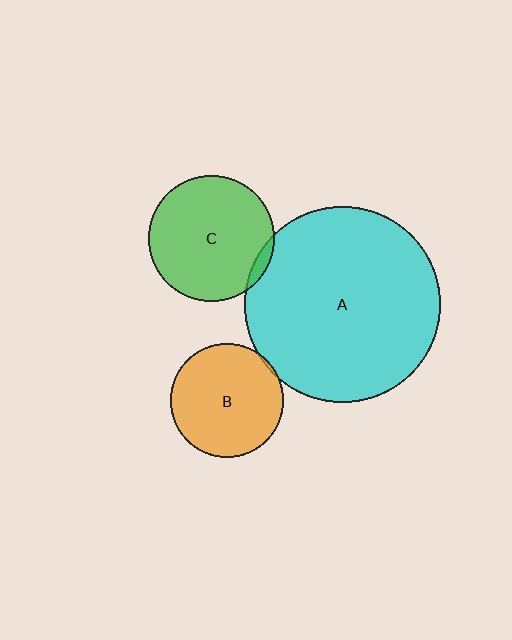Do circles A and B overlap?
Yes.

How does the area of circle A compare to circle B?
Approximately 3.0 times.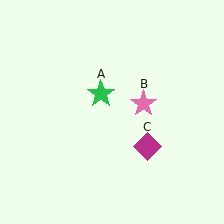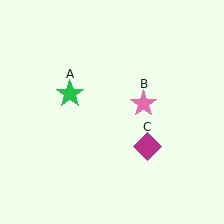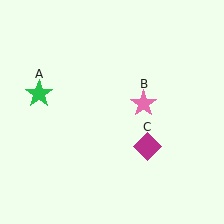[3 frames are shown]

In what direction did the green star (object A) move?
The green star (object A) moved left.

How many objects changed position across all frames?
1 object changed position: green star (object A).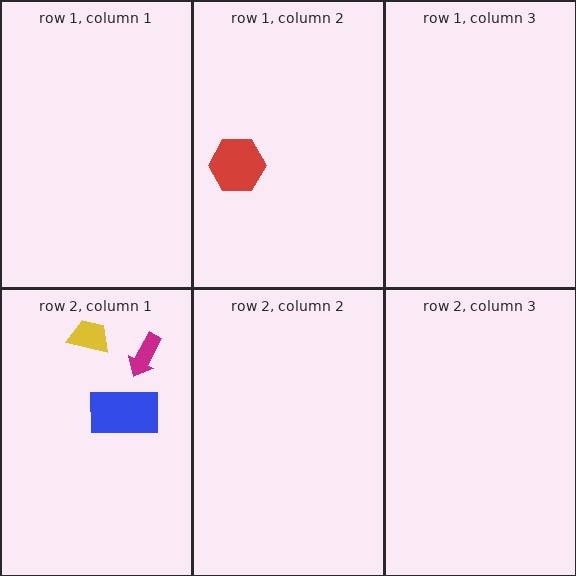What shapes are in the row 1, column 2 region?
The red hexagon.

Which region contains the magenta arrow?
The row 2, column 1 region.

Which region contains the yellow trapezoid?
The row 2, column 1 region.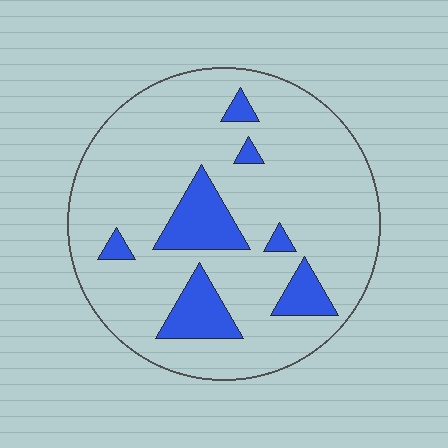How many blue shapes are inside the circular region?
7.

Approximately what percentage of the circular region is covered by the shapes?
Approximately 15%.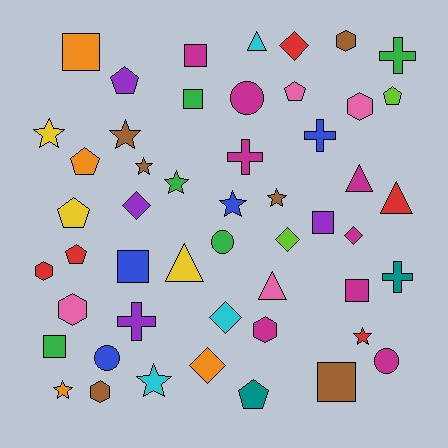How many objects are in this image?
There are 50 objects.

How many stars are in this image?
There are 9 stars.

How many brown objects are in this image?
There are 6 brown objects.